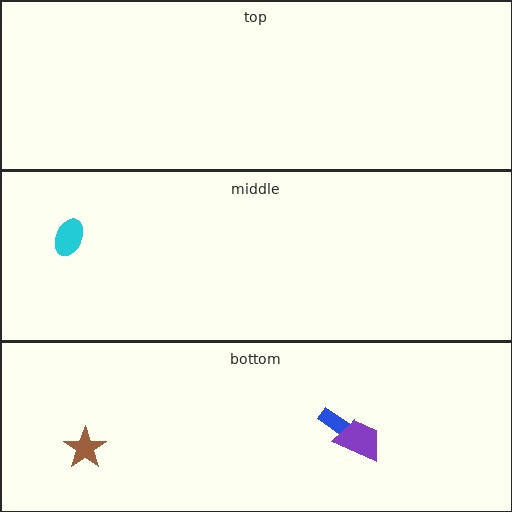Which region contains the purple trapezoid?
The bottom region.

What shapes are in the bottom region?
The brown star, the blue arrow, the purple trapezoid.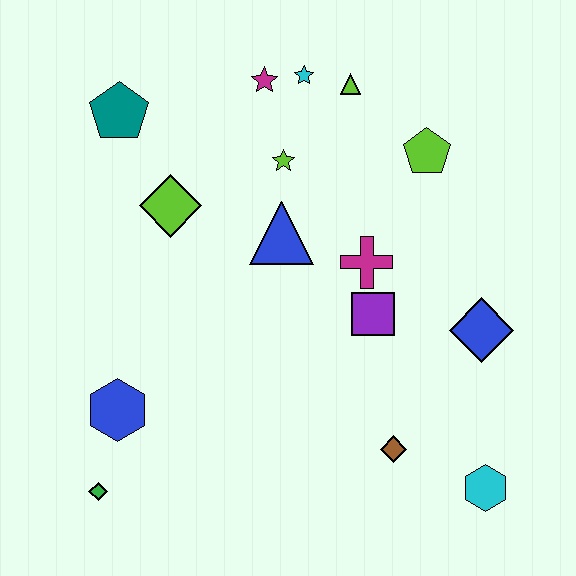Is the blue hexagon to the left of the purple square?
Yes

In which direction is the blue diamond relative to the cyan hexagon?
The blue diamond is above the cyan hexagon.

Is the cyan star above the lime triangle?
Yes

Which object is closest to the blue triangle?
The lime star is closest to the blue triangle.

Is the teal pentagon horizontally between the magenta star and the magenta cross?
No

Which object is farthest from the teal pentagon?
The cyan hexagon is farthest from the teal pentagon.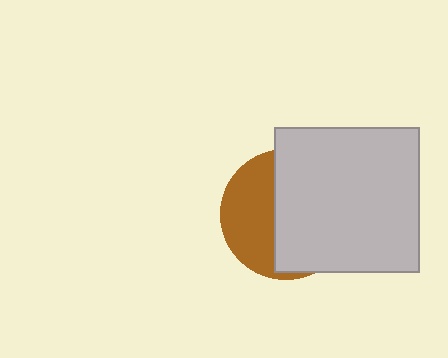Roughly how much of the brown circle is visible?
A small part of it is visible (roughly 40%).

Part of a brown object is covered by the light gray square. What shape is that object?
It is a circle.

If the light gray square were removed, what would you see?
You would see the complete brown circle.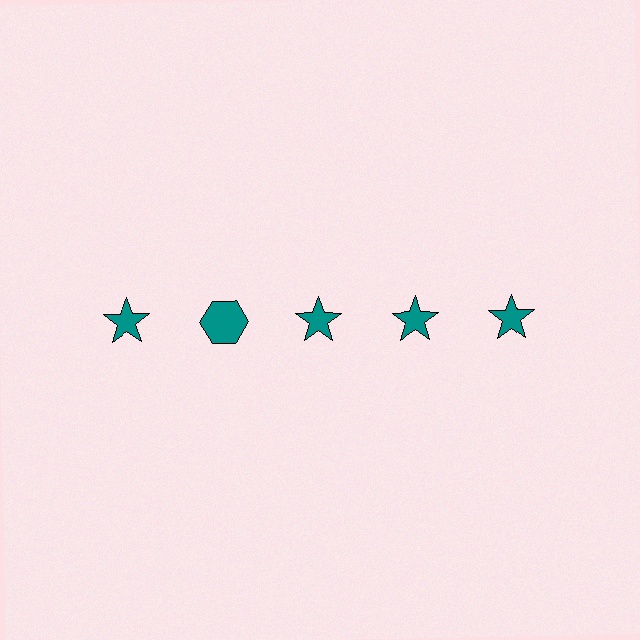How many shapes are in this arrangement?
There are 5 shapes arranged in a grid pattern.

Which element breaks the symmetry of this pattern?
The teal hexagon in the top row, second from left column breaks the symmetry. All other shapes are teal stars.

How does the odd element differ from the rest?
It has a different shape: hexagon instead of star.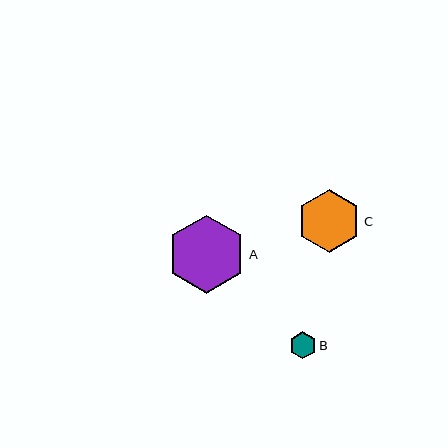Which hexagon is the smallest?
Hexagon B is the smallest with a size of approximately 27 pixels.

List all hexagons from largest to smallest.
From largest to smallest: A, C, B.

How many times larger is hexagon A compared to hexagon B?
Hexagon A is approximately 2.9 times the size of hexagon B.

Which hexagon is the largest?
Hexagon A is the largest with a size of approximately 78 pixels.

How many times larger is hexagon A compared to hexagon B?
Hexagon A is approximately 2.9 times the size of hexagon B.